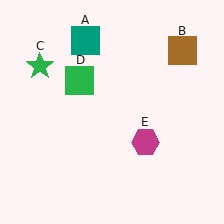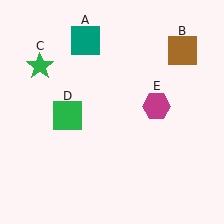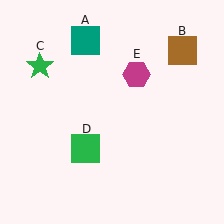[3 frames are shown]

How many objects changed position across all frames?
2 objects changed position: green square (object D), magenta hexagon (object E).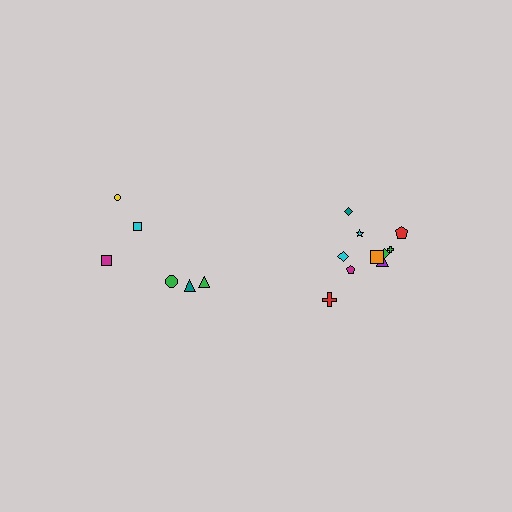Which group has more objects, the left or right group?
The right group.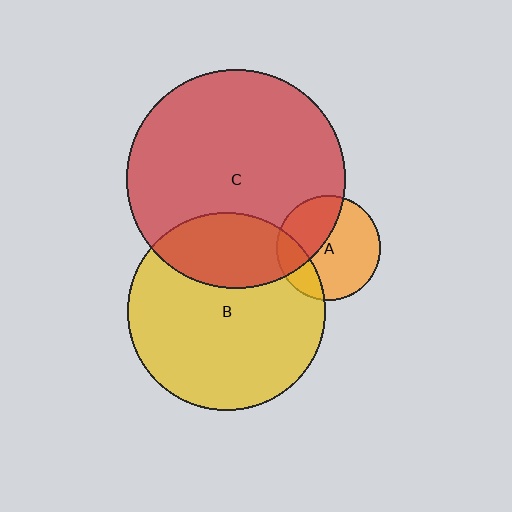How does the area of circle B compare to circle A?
Approximately 3.6 times.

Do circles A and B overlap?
Yes.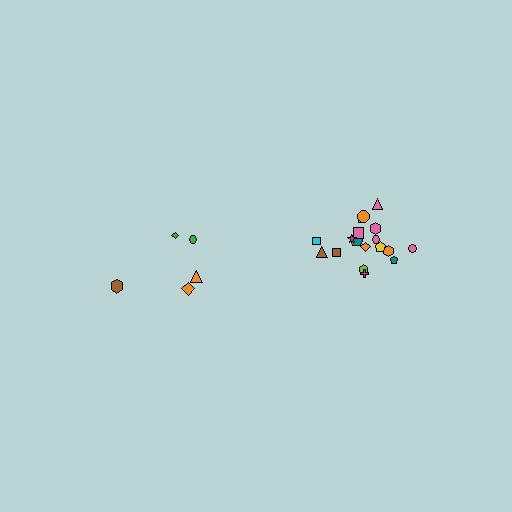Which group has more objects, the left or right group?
The right group.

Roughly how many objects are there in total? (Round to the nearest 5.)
Roughly 25 objects in total.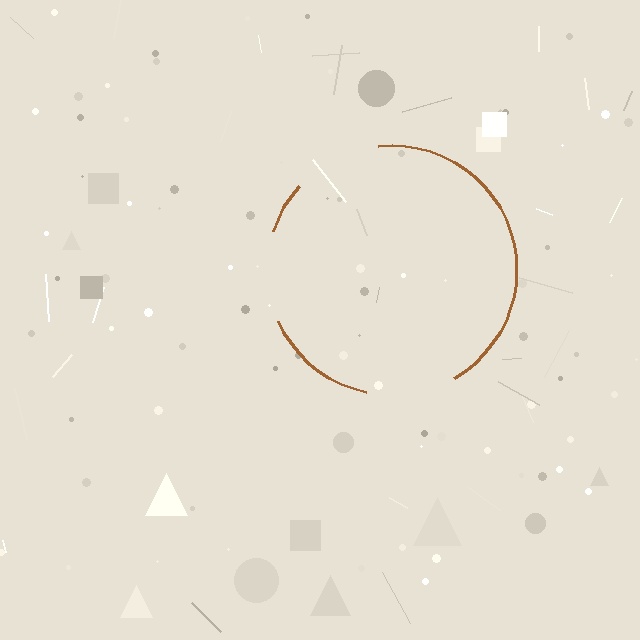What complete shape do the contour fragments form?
The contour fragments form a circle.